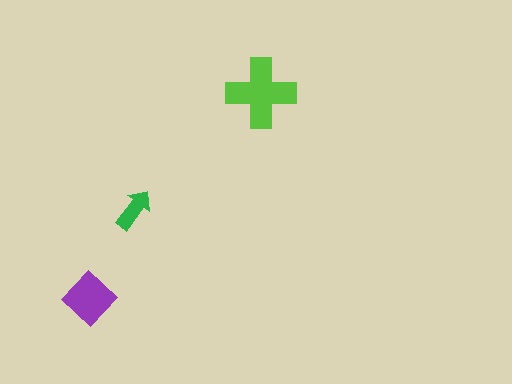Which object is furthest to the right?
The lime cross is rightmost.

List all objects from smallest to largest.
The green arrow, the purple diamond, the lime cross.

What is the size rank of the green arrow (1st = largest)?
3rd.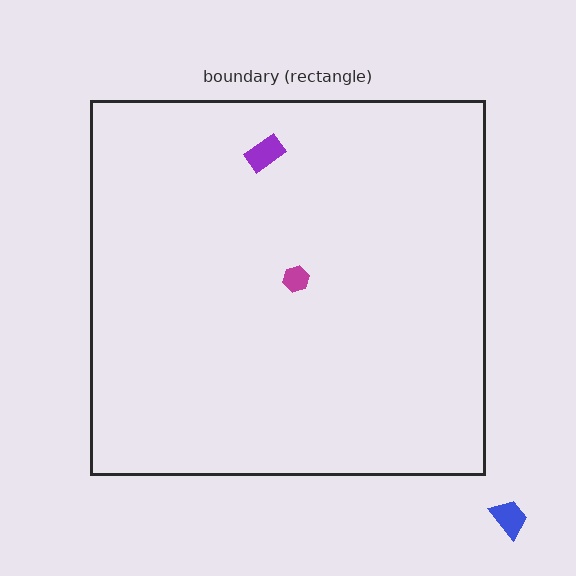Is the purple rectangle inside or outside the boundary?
Inside.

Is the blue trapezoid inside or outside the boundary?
Outside.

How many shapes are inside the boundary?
2 inside, 1 outside.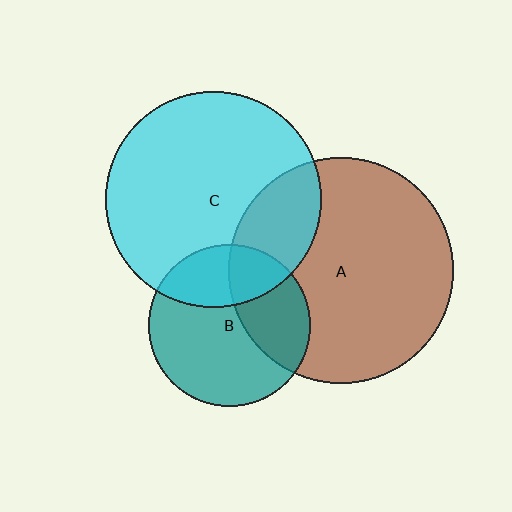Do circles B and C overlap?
Yes.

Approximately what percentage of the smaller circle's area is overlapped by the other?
Approximately 30%.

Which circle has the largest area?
Circle A (brown).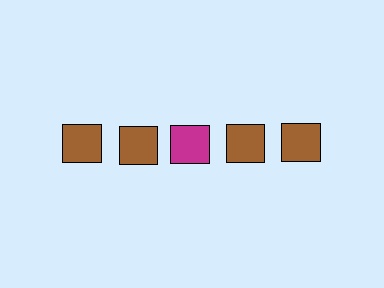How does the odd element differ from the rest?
It has a different color: magenta instead of brown.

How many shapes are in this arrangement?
There are 5 shapes arranged in a grid pattern.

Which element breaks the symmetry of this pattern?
The magenta square in the top row, center column breaks the symmetry. All other shapes are brown squares.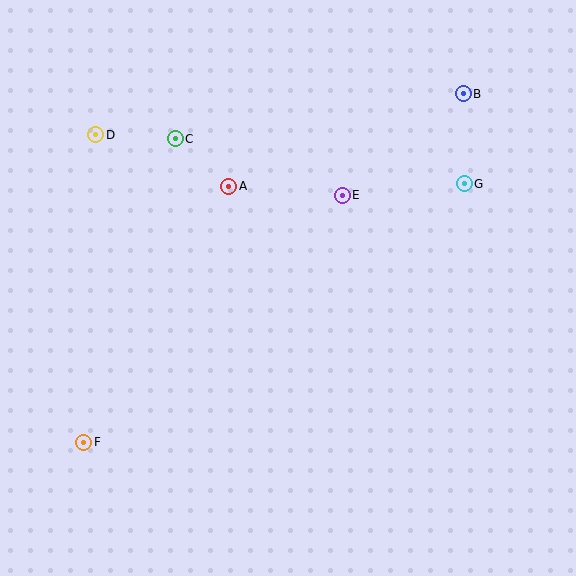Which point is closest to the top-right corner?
Point B is closest to the top-right corner.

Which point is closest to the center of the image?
Point E at (342, 195) is closest to the center.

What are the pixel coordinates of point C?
Point C is at (175, 139).